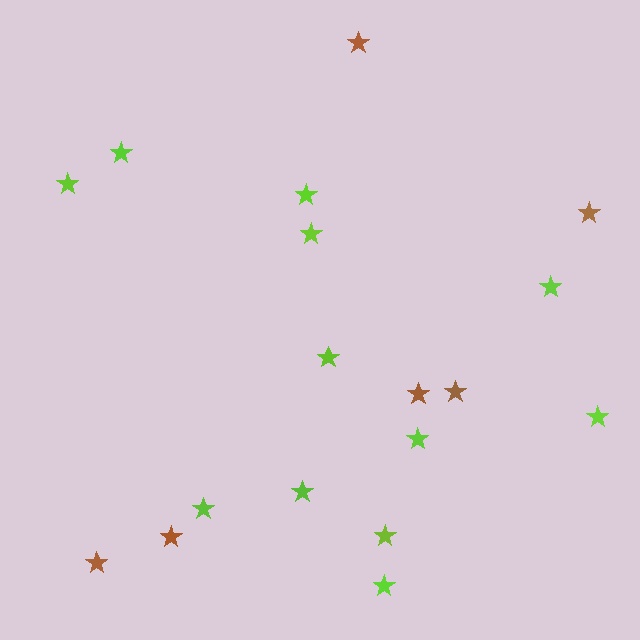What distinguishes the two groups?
There are 2 groups: one group of brown stars (6) and one group of lime stars (12).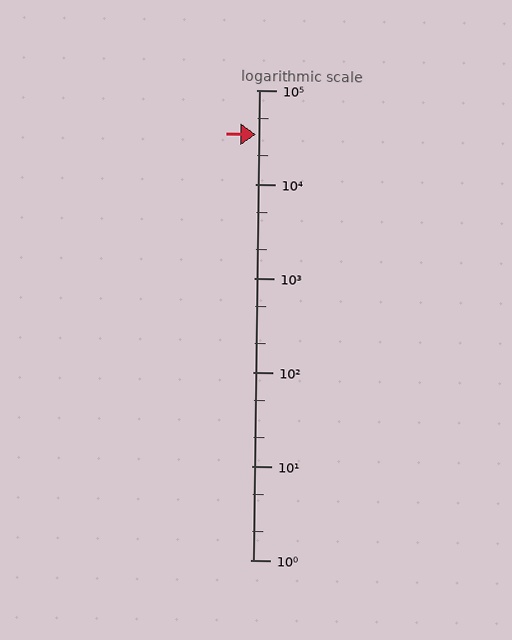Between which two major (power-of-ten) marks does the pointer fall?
The pointer is between 10000 and 100000.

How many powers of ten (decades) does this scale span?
The scale spans 5 decades, from 1 to 100000.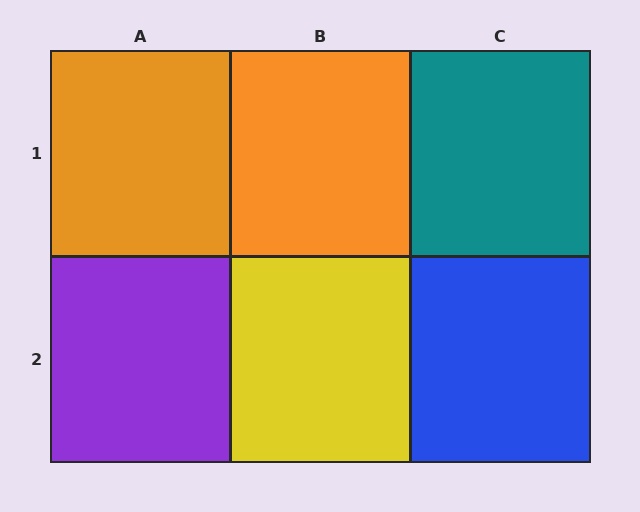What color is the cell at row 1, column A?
Orange.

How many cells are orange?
2 cells are orange.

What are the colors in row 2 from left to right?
Purple, yellow, blue.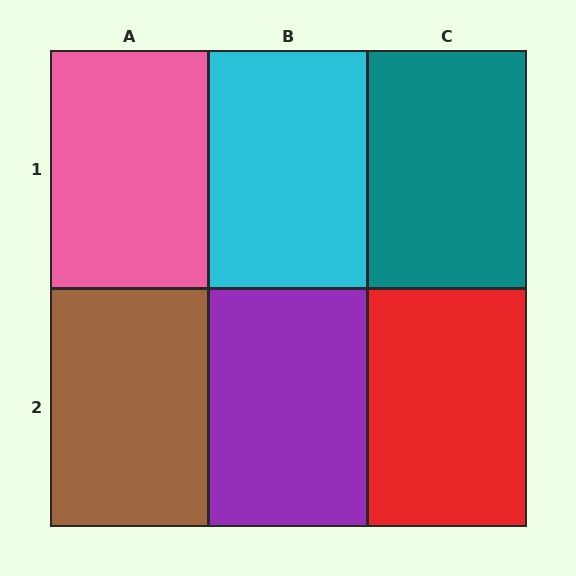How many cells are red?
1 cell is red.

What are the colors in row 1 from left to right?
Pink, cyan, teal.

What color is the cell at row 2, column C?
Red.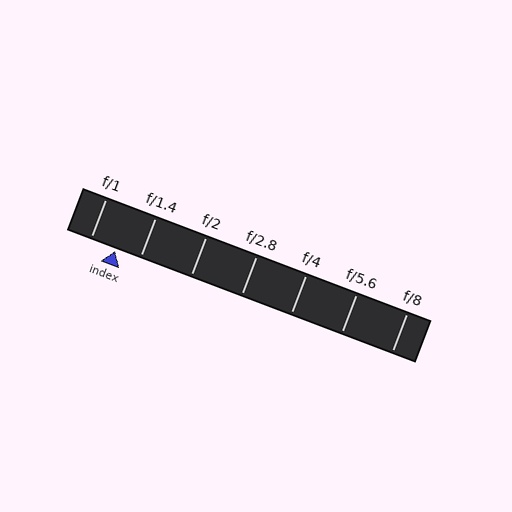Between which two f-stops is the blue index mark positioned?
The index mark is between f/1 and f/1.4.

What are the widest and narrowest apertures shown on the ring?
The widest aperture shown is f/1 and the narrowest is f/8.